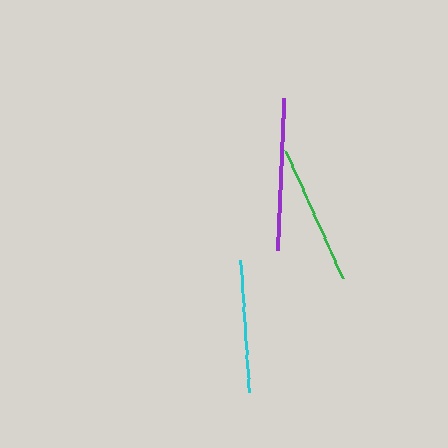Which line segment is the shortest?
The cyan line is the shortest at approximately 133 pixels.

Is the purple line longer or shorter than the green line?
The purple line is longer than the green line.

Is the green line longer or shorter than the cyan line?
The green line is longer than the cyan line.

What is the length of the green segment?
The green segment is approximately 140 pixels long.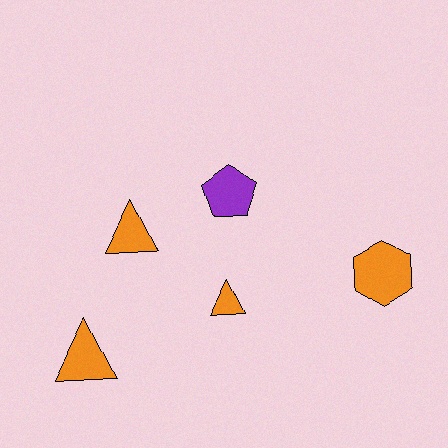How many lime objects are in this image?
There are no lime objects.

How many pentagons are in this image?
There is 1 pentagon.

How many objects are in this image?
There are 5 objects.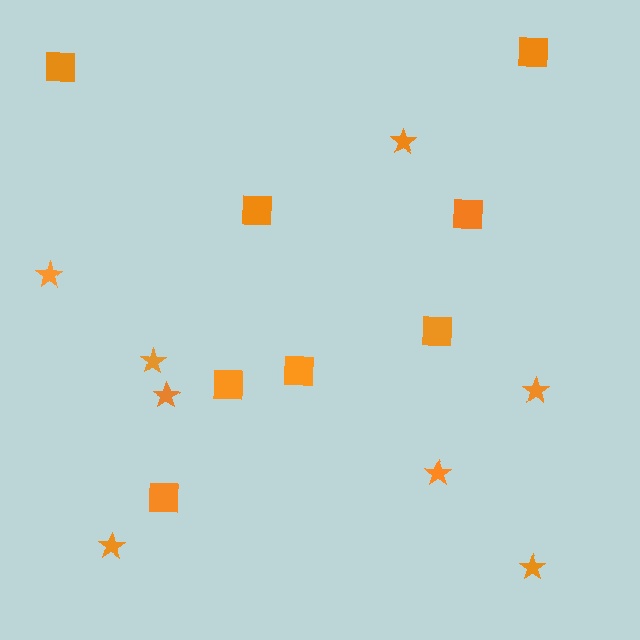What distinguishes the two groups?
There are 2 groups: one group of stars (8) and one group of squares (8).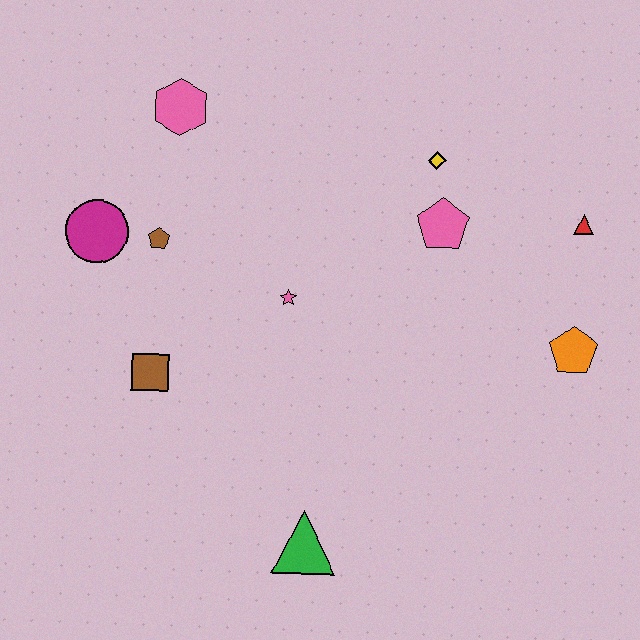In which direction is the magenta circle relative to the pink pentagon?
The magenta circle is to the left of the pink pentagon.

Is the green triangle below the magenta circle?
Yes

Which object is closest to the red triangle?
The orange pentagon is closest to the red triangle.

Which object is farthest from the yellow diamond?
The green triangle is farthest from the yellow diamond.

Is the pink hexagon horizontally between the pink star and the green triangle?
No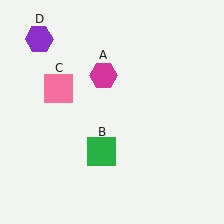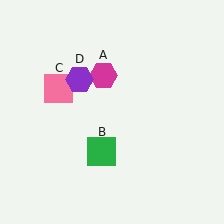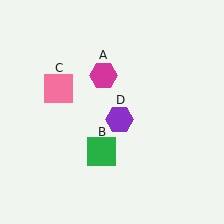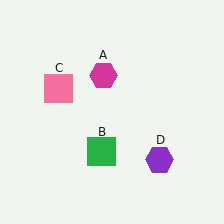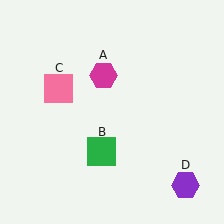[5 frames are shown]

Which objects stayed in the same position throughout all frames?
Magenta hexagon (object A) and green square (object B) and pink square (object C) remained stationary.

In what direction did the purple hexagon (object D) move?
The purple hexagon (object D) moved down and to the right.